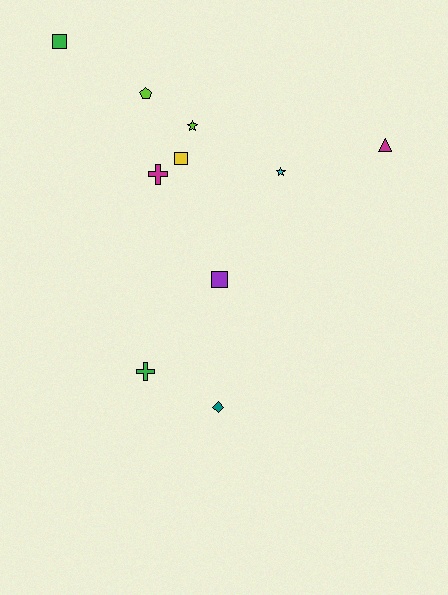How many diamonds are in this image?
There is 1 diamond.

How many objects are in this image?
There are 10 objects.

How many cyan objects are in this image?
There is 1 cyan object.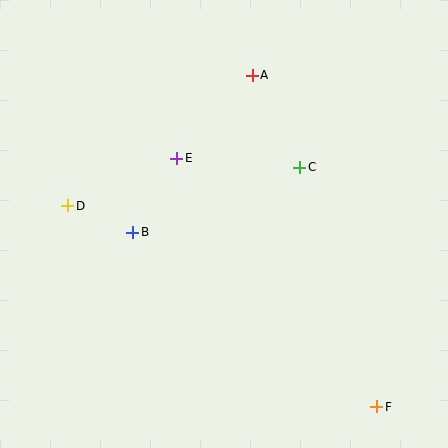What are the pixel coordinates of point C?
Point C is at (300, 167).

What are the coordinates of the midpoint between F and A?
The midpoint between F and A is at (314, 241).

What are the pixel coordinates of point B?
Point B is at (133, 232).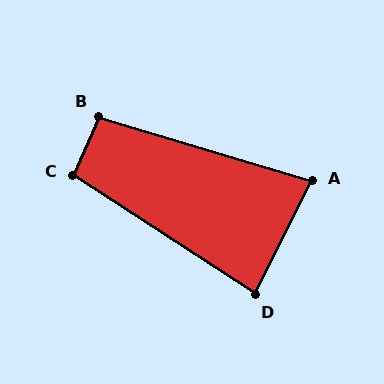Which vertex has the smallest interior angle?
A, at approximately 80 degrees.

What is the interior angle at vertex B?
Approximately 97 degrees (obtuse).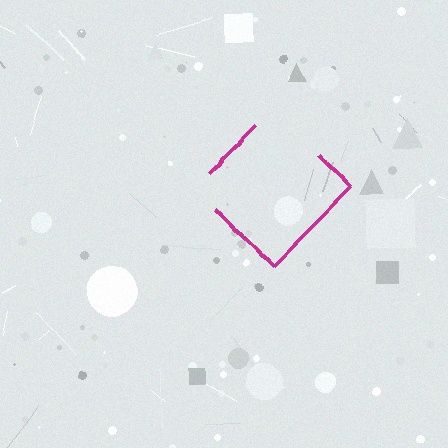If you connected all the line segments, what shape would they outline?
They would outline a diamond.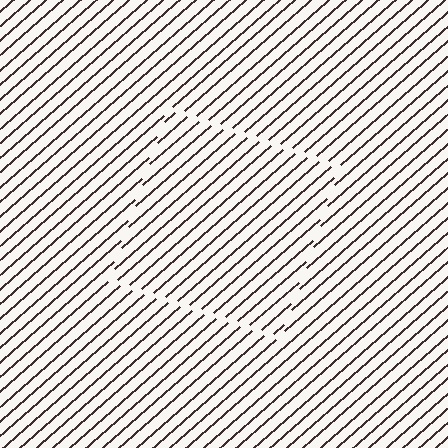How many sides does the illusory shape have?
4 sides — the line-ends trace a square.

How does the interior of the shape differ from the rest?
The interior of the shape contains the same grating, shifted by half a period — the contour is defined by the phase discontinuity where line-ends from the inner and outer gratings abut.